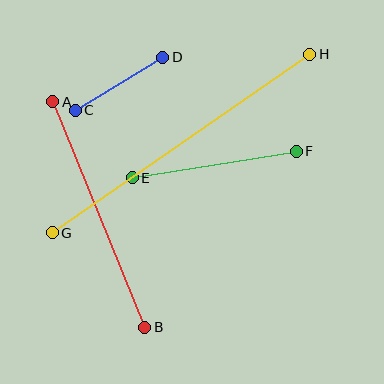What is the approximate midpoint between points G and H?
The midpoint is at approximately (181, 144) pixels.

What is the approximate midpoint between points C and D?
The midpoint is at approximately (119, 84) pixels.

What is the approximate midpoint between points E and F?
The midpoint is at approximately (214, 165) pixels.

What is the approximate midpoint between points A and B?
The midpoint is at approximately (99, 215) pixels.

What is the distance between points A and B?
The distance is approximately 244 pixels.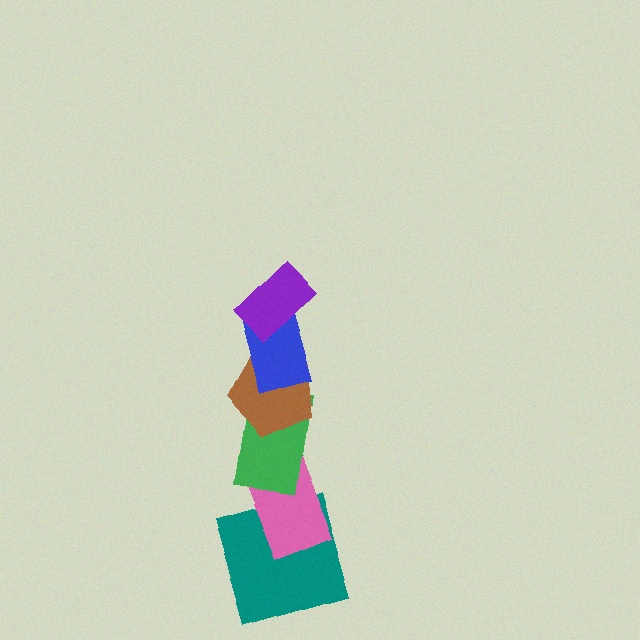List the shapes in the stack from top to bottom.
From top to bottom: the purple rectangle, the blue rectangle, the brown pentagon, the green rectangle, the pink rectangle, the teal square.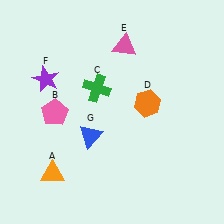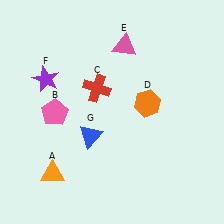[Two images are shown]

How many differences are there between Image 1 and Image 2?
There is 1 difference between the two images.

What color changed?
The cross (C) changed from green in Image 1 to red in Image 2.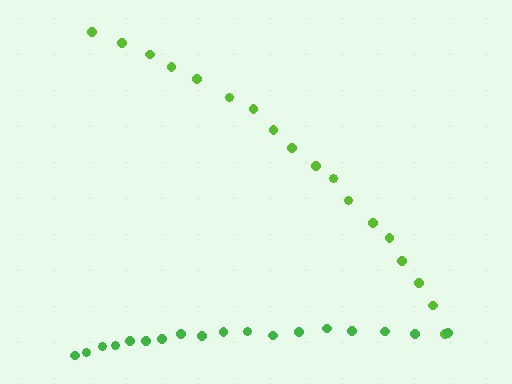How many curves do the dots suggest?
There are 2 distinct paths.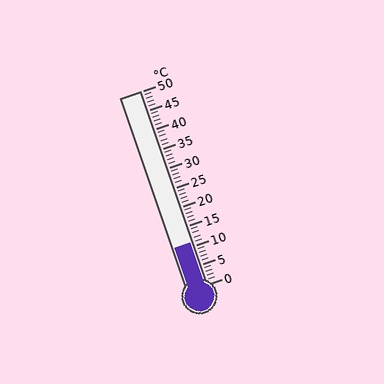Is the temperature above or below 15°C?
The temperature is below 15°C.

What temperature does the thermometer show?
The thermometer shows approximately 11°C.